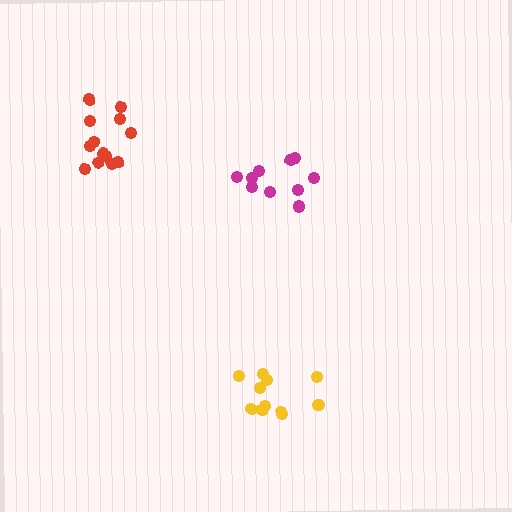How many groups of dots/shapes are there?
There are 3 groups.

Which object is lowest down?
The yellow cluster is bottommost.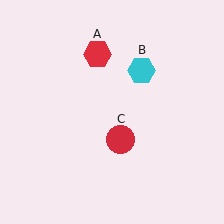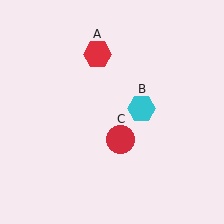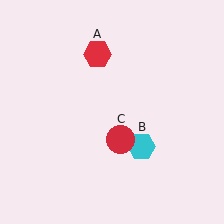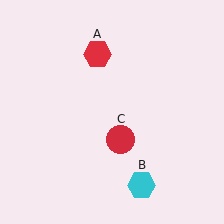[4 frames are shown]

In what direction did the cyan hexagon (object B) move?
The cyan hexagon (object B) moved down.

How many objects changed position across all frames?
1 object changed position: cyan hexagon (object B).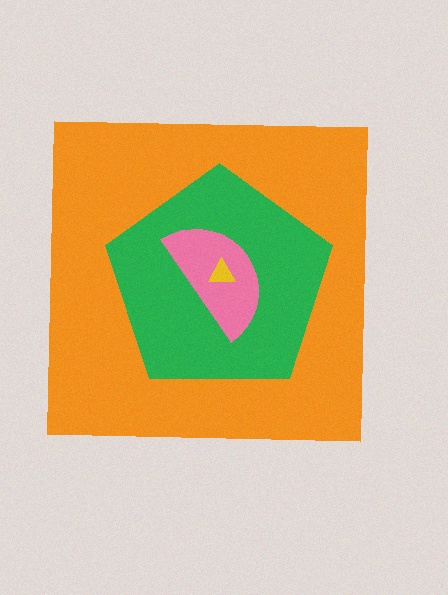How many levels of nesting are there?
4.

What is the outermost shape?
The orange square.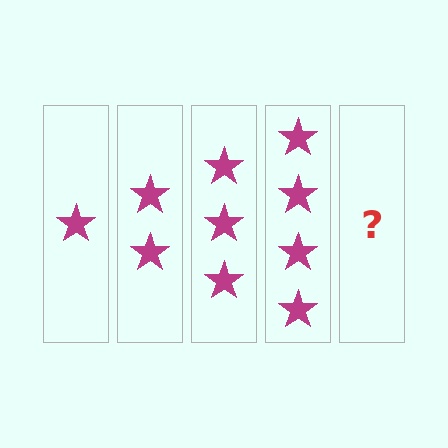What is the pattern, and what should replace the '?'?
The pattern is that each step adds one more star. The '?' should be 5 stars.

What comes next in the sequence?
The next element should be 5 stars.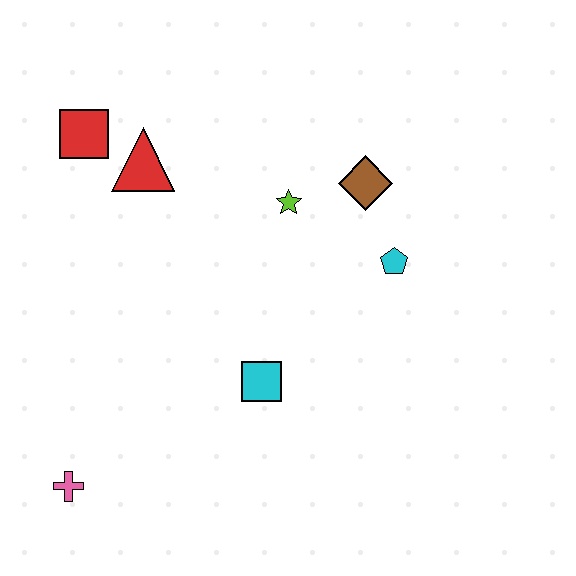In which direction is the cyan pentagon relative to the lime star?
The cyan pentagon is to the right of the lime star.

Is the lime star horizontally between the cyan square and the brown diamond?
Yes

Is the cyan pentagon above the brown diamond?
No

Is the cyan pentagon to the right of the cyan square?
Yes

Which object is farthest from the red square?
The pink cross is farthest from the red square.